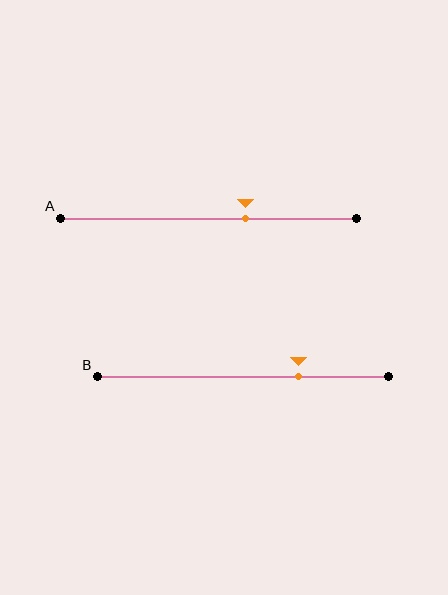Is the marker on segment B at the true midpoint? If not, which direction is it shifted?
No, the marker on segment B is shifted to the right by about 19% of the segment length.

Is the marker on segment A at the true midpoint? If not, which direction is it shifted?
No, the marker on segment A is shifted to the right by about 13% of the segment length.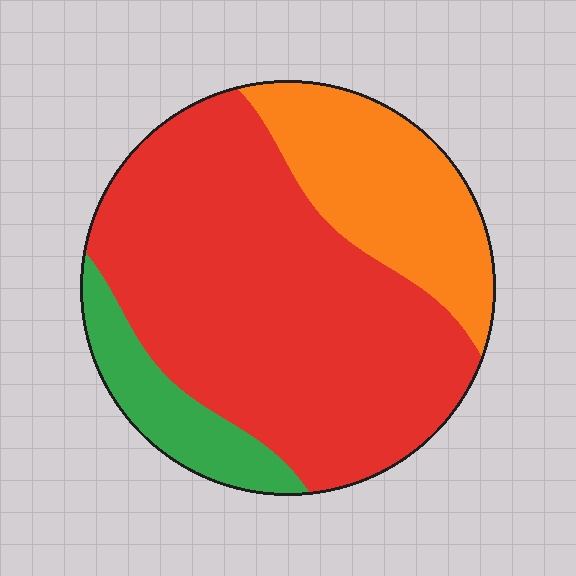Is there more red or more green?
Red.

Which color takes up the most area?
Red, at roughly 65%.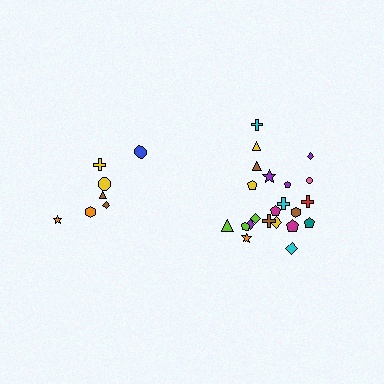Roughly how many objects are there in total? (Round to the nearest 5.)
Roughly 30 objects in total.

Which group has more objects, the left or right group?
The right group.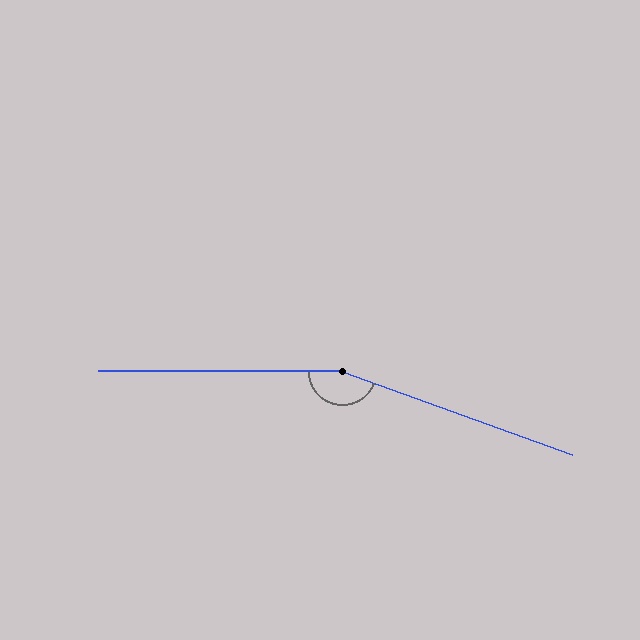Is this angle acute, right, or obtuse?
It is obtuse.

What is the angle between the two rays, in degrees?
Approximately 160 degrees.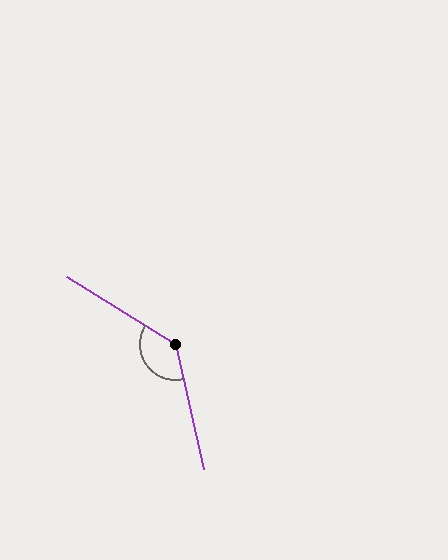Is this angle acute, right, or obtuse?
It is obtuse.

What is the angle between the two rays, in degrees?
Approximately 134 degrees.